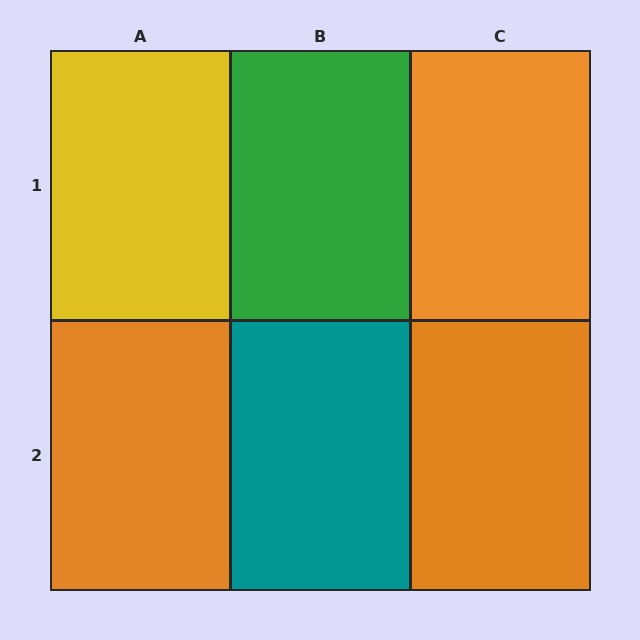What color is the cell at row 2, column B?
Teal.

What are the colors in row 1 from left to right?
Yellow, green, orange.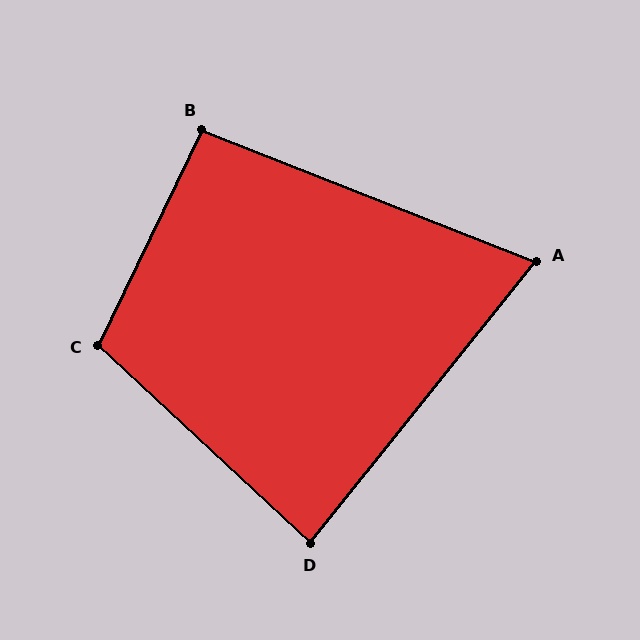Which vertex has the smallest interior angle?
A, at approximately 73 degrees.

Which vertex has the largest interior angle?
C, at approximately 107 degrees.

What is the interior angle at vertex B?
Approximately 94 degrees (approximately right).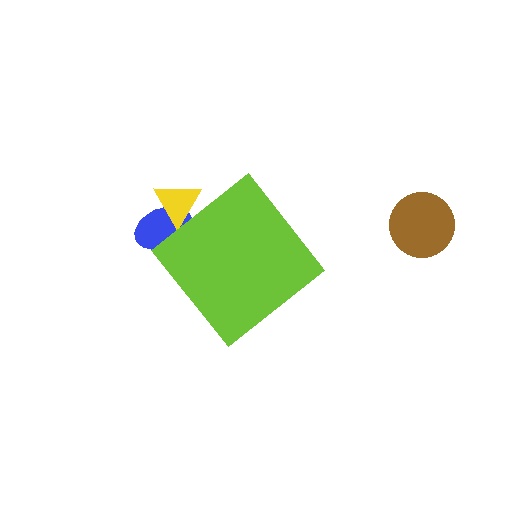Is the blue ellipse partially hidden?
Yes, the blue ellipse is partially hidden behind the lime diamond.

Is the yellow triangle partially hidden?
Yes, the yellow triangle is partially hidden behind the lime diamond.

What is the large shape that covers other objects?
A lime diamond.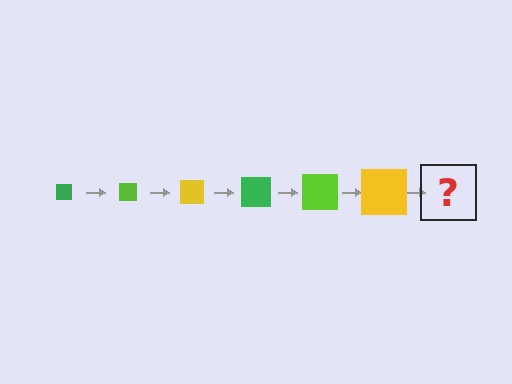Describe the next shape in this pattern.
It should be a green square, larger than the previous one.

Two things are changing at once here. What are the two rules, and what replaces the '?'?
The two rules are that the square grows larger each step and the color cycles through green, lime, and yellow. The '?' should be a green square, larger than the previous one.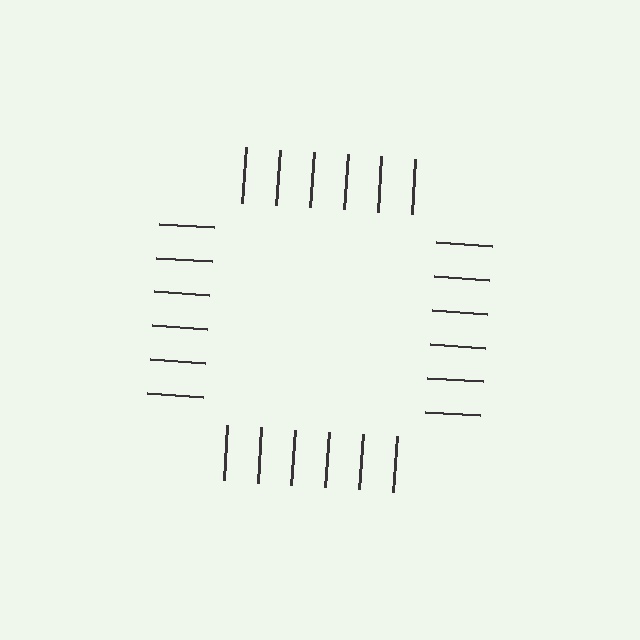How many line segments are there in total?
24 — 6 along each of the 4 edges.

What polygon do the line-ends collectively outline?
An illusory square — the line segments terminate on its edges but no continuous stroke is drawn.